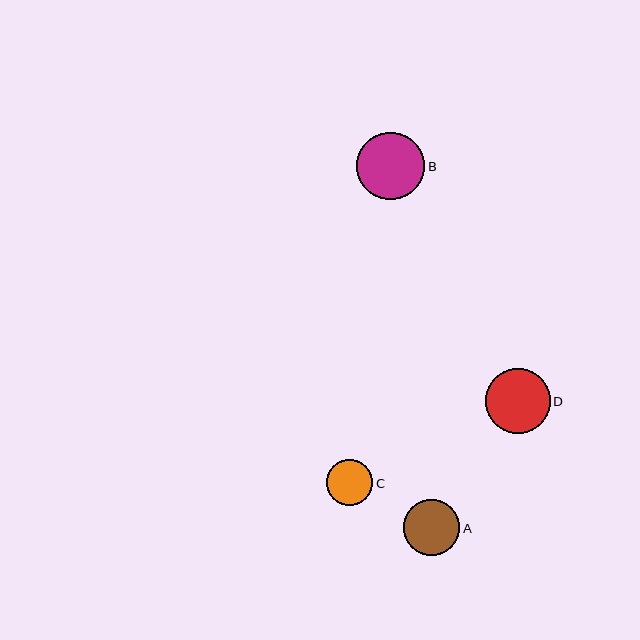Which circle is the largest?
Circle B is the largest with a size of approximately 68 pixels.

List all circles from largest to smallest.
From largest to smallest: B, D, A, C.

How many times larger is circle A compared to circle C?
Circle A is approximately 1.2 times the size of circle C.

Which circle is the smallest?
Circle C is the smallest with a size of approximately 46 pixels.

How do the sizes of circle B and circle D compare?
Circle B and circle D are approximately the same size.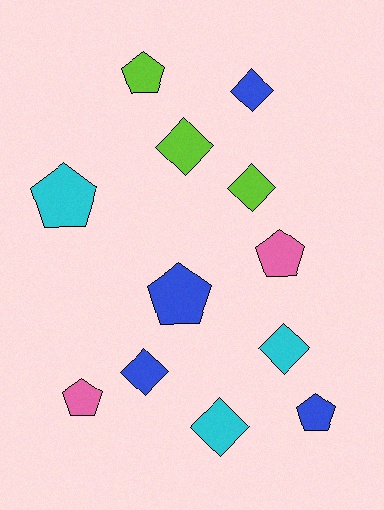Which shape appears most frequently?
Diamond, with 6 objects.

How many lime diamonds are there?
There are 2 lime diamonds.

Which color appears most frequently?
Blue, with 4 objects.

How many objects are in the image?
There are 12 objects.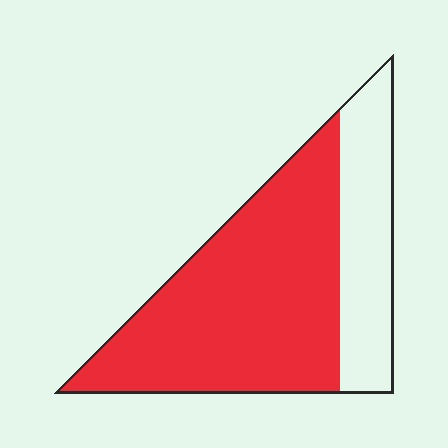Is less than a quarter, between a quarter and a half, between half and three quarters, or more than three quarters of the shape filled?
Between half and three quarters.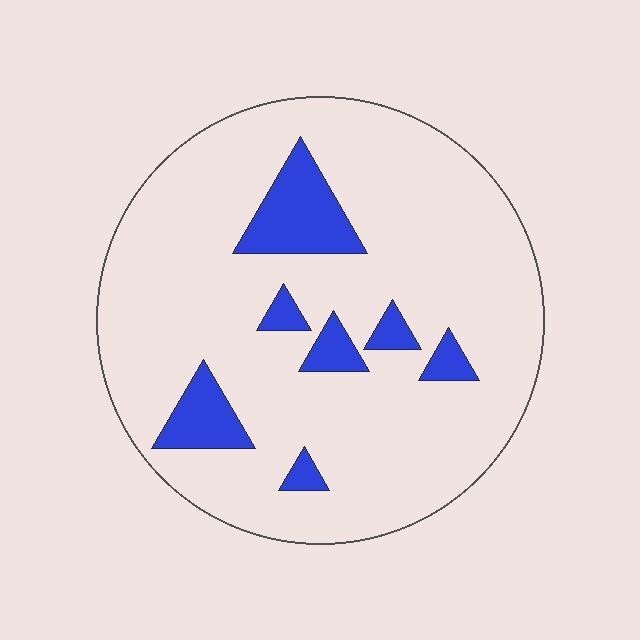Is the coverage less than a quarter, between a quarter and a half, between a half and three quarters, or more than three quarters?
Less than a quarter.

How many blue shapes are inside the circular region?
7.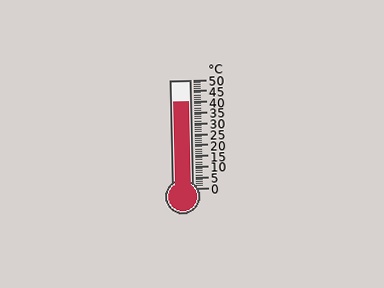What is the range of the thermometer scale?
The thermometer scale ranges from 0°C to 50°C.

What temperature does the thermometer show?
The thermometer shows approximately 40°C.